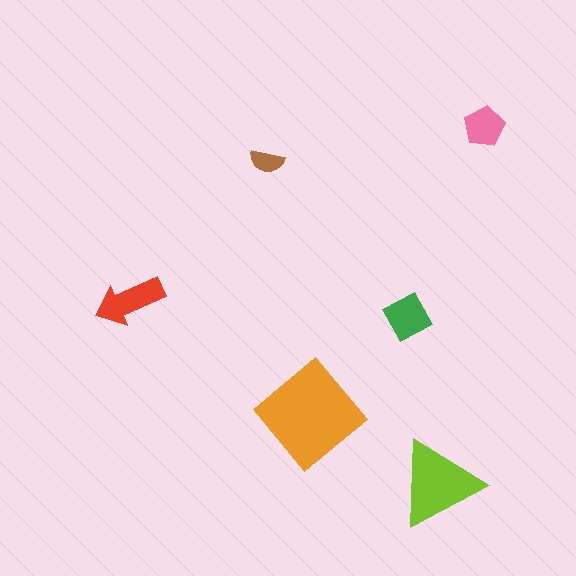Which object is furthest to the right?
The pink pentagon is rightmost.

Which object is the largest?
The orange diamond.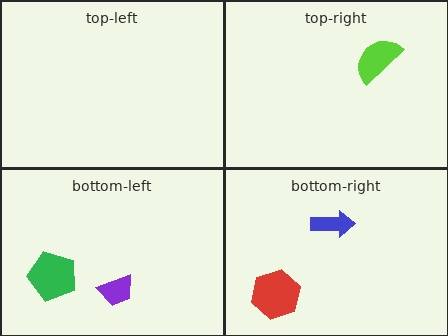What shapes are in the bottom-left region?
The purple trapezoid, the green pentagon.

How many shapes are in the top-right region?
1.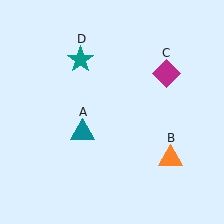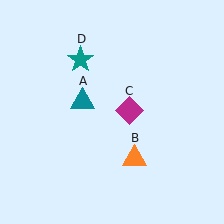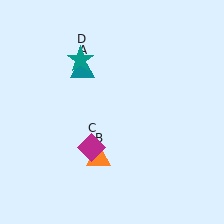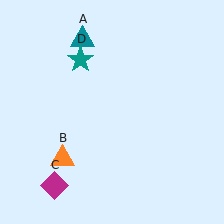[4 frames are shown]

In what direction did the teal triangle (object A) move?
The teal triangle (object A) moved up.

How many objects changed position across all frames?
3 objects changed position: teal triangle (object A), orange triangle (object B), magenta diamond (object C).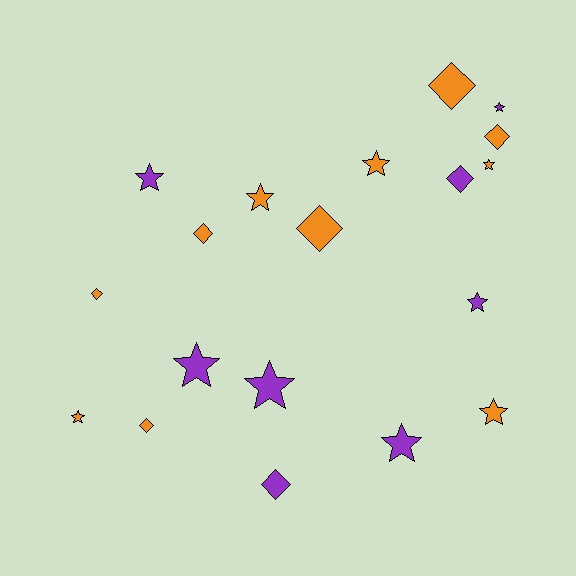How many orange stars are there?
There are 5 orange stars.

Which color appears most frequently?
Orange, with 11 objects.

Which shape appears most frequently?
Star, with 11 objects.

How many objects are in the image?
There are 19 objects.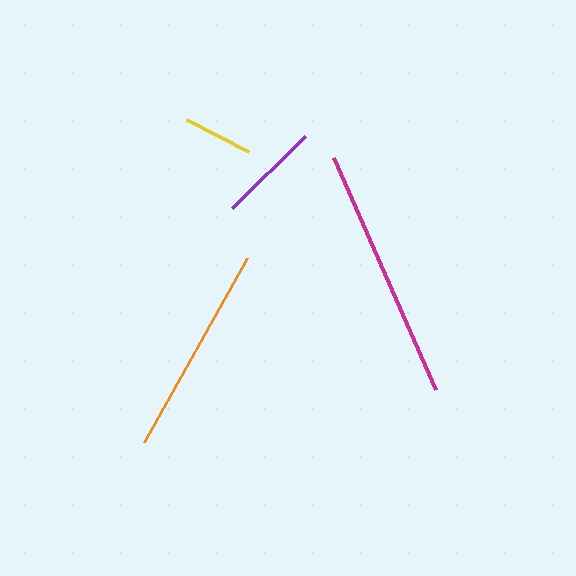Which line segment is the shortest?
The yellow line is the shortest at approximately 70 pixels.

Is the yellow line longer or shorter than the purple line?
The purple line is longer than the yellow line.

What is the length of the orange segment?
The orange segment is approximately 211 pixels long.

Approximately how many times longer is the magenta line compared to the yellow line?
The magenta line is approximately 3.6 times the length of the yellow line.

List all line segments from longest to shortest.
From longest to shortest: magenta, orange, purple, yellow.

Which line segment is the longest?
The magenta line is the longest at approximately 253 pixels.